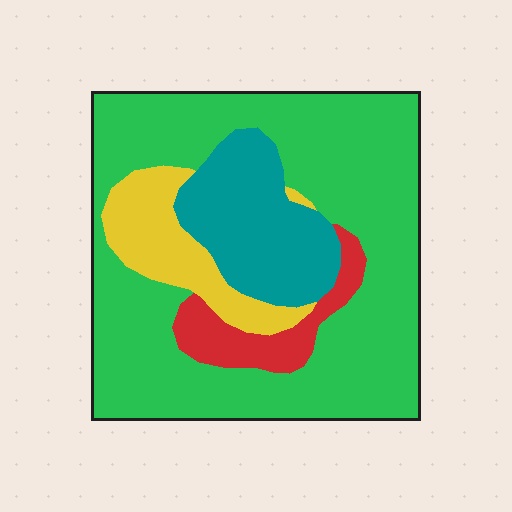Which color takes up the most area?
Green, at roughly 65%.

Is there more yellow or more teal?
Teal.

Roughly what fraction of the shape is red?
Red takes up about one tenth (1/10) of the shape.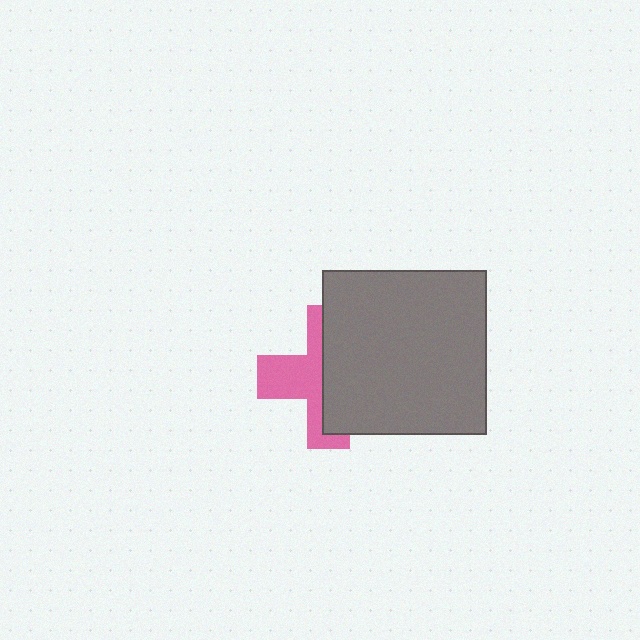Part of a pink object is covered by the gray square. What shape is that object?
It is a cross.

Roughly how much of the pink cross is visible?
A small part of it is visible (roughly 44%).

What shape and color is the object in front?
The object in front is a gray square.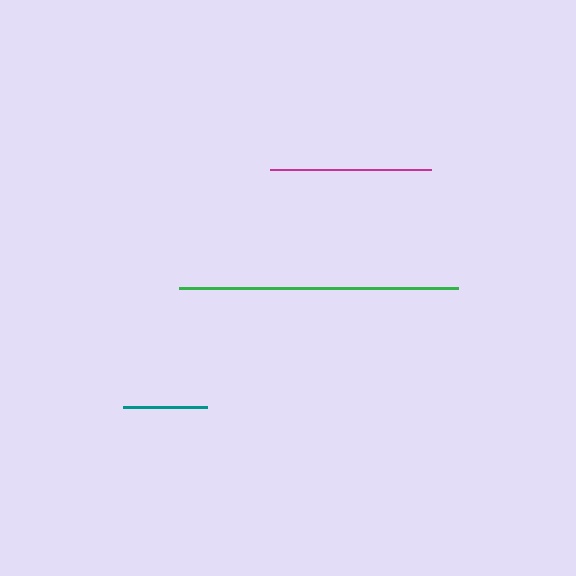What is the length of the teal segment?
The teal segment is approximately 84 pixels long.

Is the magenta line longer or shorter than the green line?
The green line is longer than the magenta line.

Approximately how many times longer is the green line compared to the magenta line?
The green line is approximately 1.7 times the length of the magenta line.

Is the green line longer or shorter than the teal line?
The green line is longer than the teal line.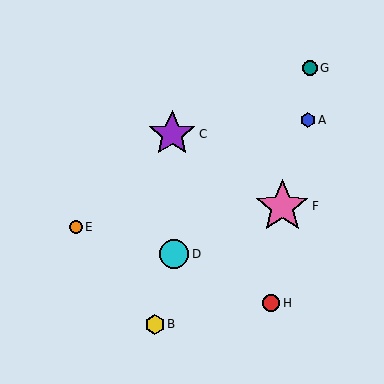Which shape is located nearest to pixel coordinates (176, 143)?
The purple star (labeled C) at (172, 134) is nearest to that location.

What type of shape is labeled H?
Shape H is a red circle.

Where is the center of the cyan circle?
The center of the cyan circle is at (174, 254).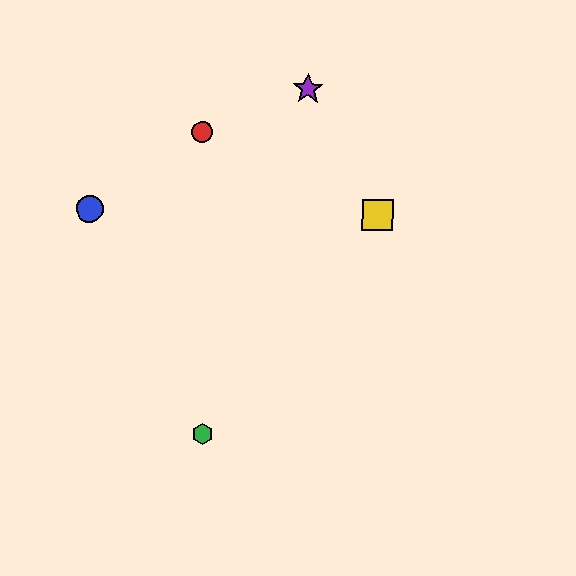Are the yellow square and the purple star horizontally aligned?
No, the yellow square is at y≈215 and the purple star is at y≈89.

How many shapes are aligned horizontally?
2 shapes (the blue circle, the yellow square) are aligned horizontally.